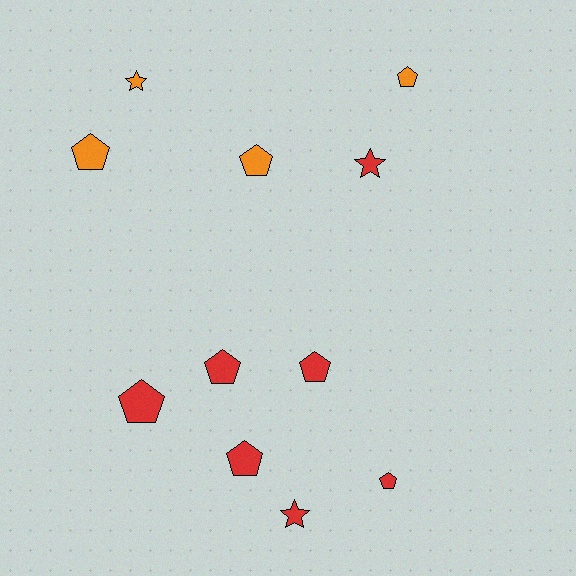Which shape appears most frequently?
Pentagon, with 8 objects.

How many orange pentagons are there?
There are 3 orange pentagons.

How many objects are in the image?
There are 11 objects.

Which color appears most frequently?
Red, with 7 objects.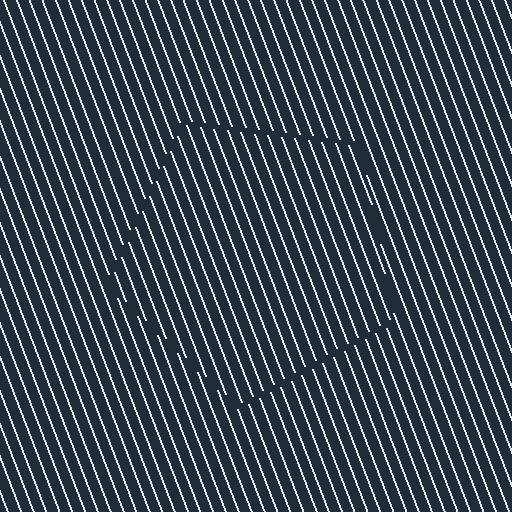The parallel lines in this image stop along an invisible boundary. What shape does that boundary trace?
An illusory pentagon. The interior of the shape contains the same grating, shifted by half a period — the contour is defined by the phase discontinuity where line-ends from the inner and outer gratings abut.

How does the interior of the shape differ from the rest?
The interior of the shape contains the same grating, shifted by half a period — the contour is defined by the phase discontinuity where line-ends from the inner and outer gratings abut.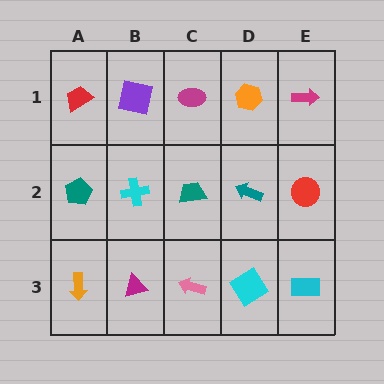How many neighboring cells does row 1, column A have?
2.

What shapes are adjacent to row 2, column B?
A purple square (row 1, column B), a magenta triangle (row 3, column B), a teal pentagon (row 2, column A), a teal trapezoid (row 2, column C).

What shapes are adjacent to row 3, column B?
A cyan cross (row 2, column B), an orange arrow (row 3, column A), a pink arrow (row 3, column C).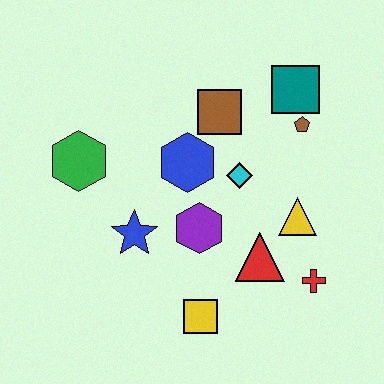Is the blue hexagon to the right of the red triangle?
No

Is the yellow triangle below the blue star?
No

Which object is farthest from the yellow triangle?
The green hexagon is farthest from the yellow triangle.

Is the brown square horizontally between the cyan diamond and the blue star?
Yes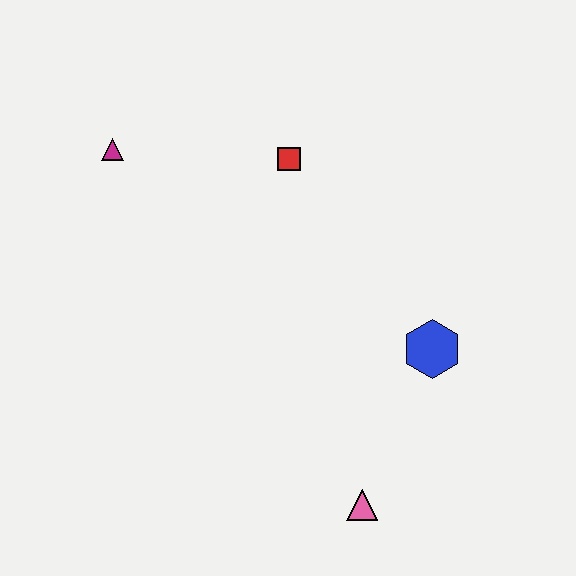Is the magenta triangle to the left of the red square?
Yes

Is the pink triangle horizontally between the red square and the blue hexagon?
Yes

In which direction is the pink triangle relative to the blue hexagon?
The pink triangle is below the blue hexagon.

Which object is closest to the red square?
The magenta triangle is closest to the red square.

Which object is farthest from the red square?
The pink triangle is farthest from the red square.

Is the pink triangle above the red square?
No